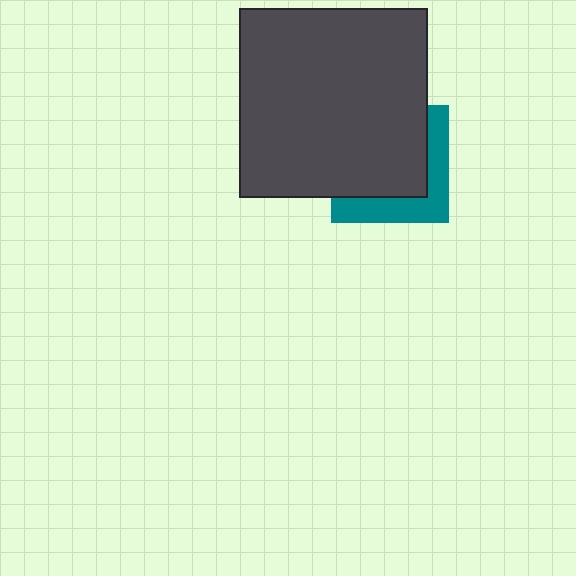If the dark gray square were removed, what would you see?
You would see the complete teal square.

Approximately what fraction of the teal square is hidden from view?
Roughly 63% of the teal square is hidden behind the dark gray square.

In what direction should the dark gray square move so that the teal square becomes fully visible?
The dark gray square should move toward the upper-left. That is the shortest direction to clear the overlap and leave the teal square fully visible.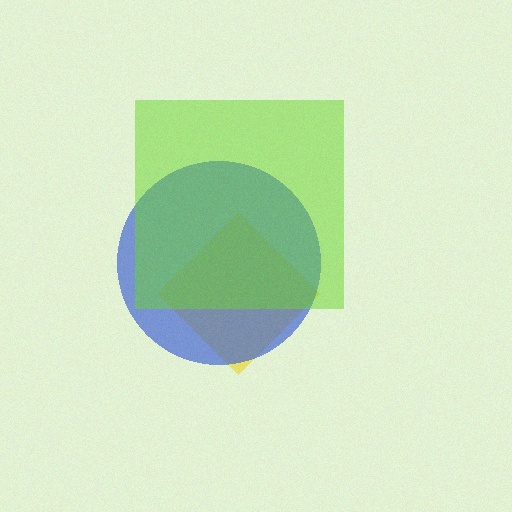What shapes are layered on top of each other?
The layered shapes are: a yellow diamond, a blue circle, a lime square.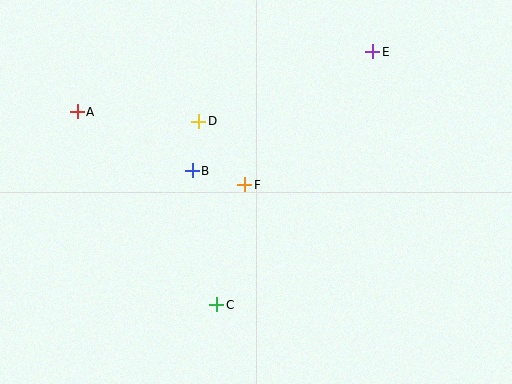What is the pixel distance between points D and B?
The distance between D and B is 50 pixels.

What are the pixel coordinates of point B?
Point B is at (192, 171).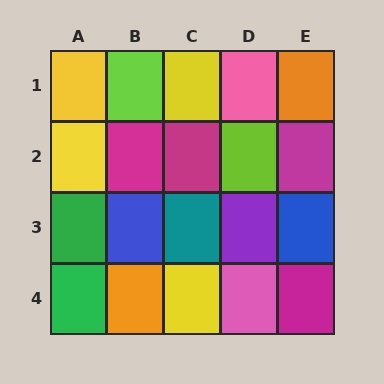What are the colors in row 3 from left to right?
Green, blue, teal, purple, blue.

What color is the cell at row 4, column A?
Green.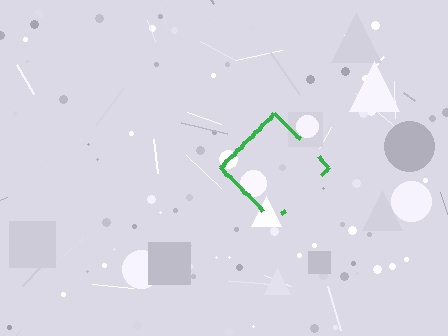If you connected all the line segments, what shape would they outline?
They would outline a diamond.